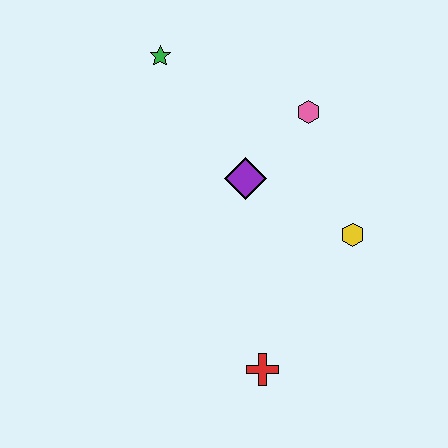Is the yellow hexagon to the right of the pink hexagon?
Yes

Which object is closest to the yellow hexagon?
The purple diamond is closest to the yellow hexagon.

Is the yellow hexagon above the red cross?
Yes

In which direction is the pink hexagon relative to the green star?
The pink hexagon is to the right of the green star.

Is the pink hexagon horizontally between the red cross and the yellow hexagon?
Yes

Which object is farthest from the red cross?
The green star is farthest from the red cross.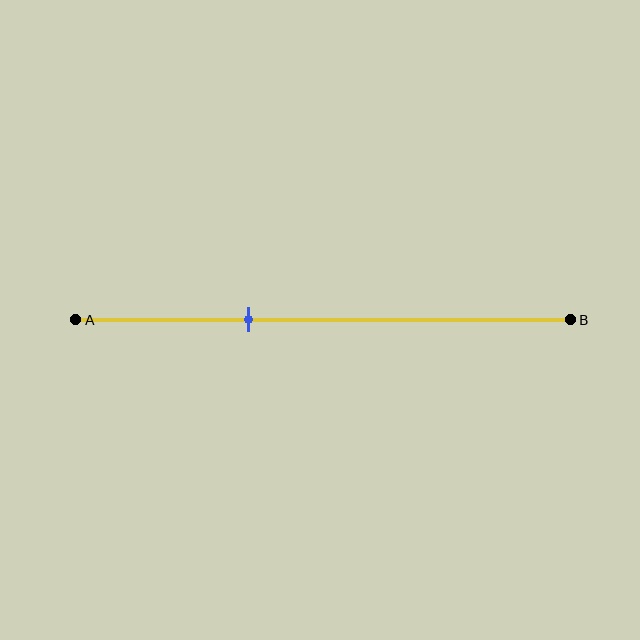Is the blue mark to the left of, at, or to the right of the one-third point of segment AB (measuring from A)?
The blue mark is approximately at the one-third point of segment AB.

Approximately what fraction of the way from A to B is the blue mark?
The blue mark is approximately 35% of the way from A to B.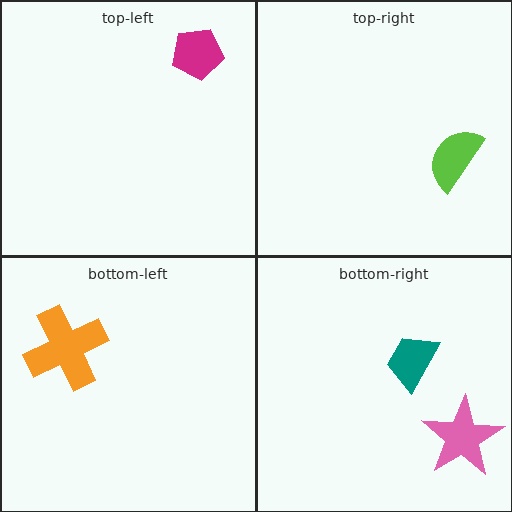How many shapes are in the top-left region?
1.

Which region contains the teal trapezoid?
The bottom-right region.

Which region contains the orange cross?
The bottom-left region.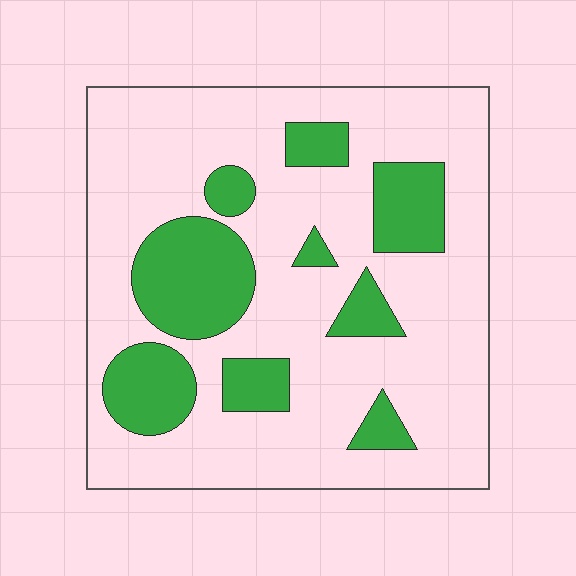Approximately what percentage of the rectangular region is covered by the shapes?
Approximately 25%.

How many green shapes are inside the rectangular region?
9.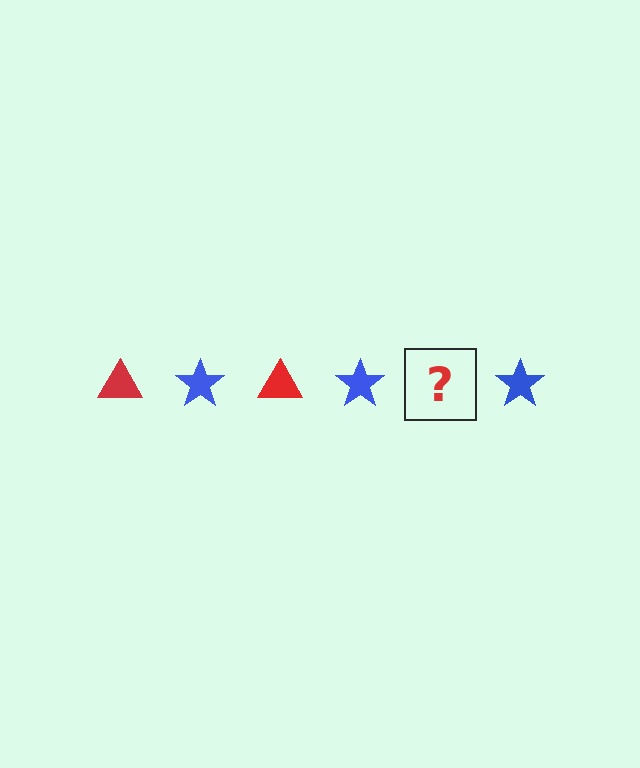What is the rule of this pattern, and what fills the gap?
The rule is that the pattern alternates between red triangle and blue star. The gap should be filled with a red triangle.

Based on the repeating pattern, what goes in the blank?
The blank should be a red triangle.